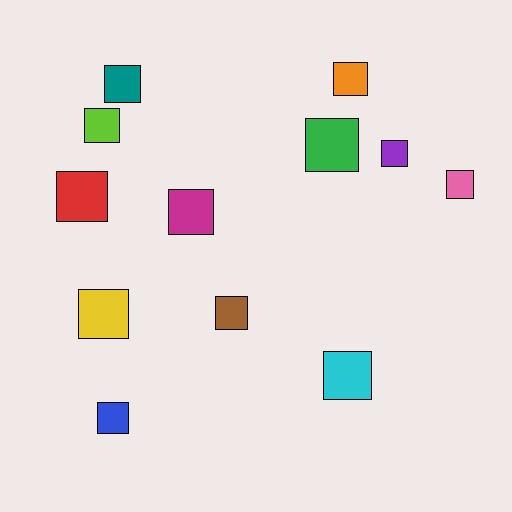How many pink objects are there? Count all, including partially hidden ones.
There is 1 pink object.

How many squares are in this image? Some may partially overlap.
There are 12 squares.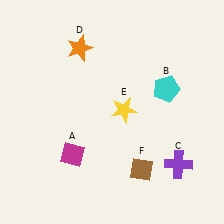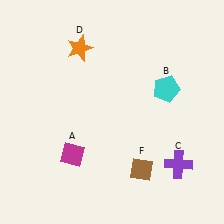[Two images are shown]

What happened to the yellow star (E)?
The yellow star (E) was removed in Image 2. It was in the top-right area of Image 1.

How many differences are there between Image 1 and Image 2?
There is 1 difference between the two images.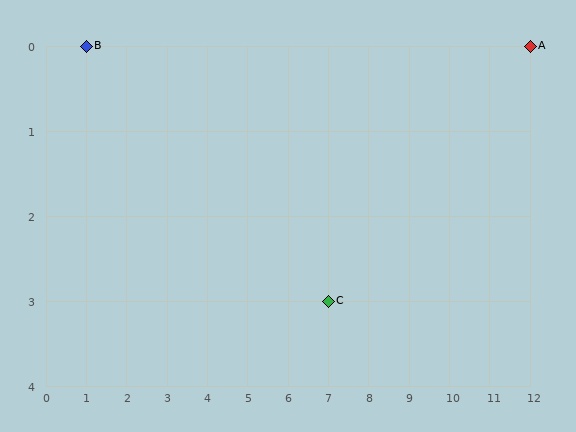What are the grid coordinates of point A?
Point A is at grid coordinates (12, 0).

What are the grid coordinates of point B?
Point B is at grid coordinates (1, 0).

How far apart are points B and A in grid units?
Points B and A are 11 columns apart.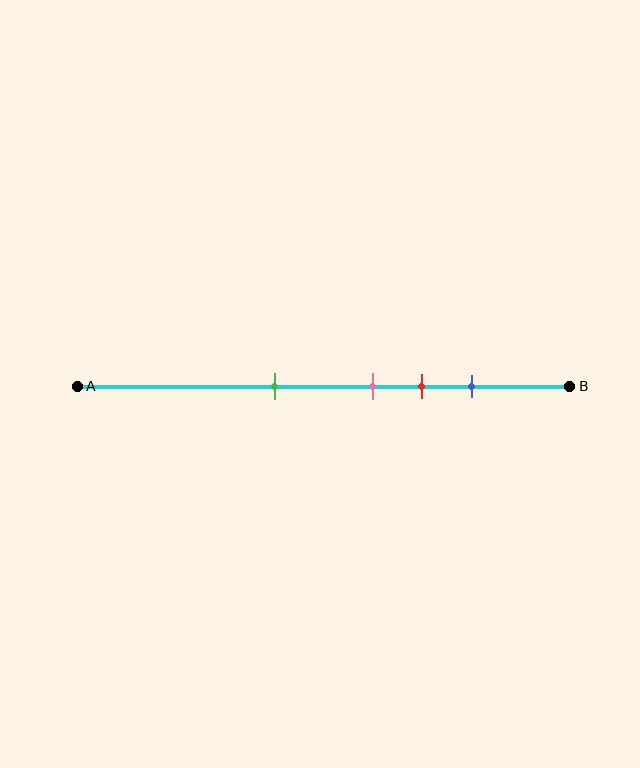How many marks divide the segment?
There are 4 marks dividing the segment.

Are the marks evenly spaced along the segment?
No, the marks are not evenly spaced.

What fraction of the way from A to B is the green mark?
The green mark is approximately 40% (0.4) of the way from A to B.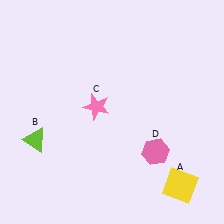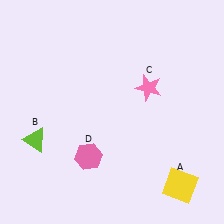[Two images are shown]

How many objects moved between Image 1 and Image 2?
2 objects moved between the two images.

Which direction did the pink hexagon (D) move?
The pink hexagon (D) moved left.